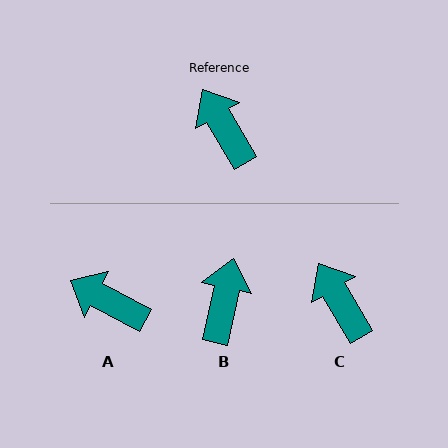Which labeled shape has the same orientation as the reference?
C.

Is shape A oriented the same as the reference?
No, it is off by about 31 degrees.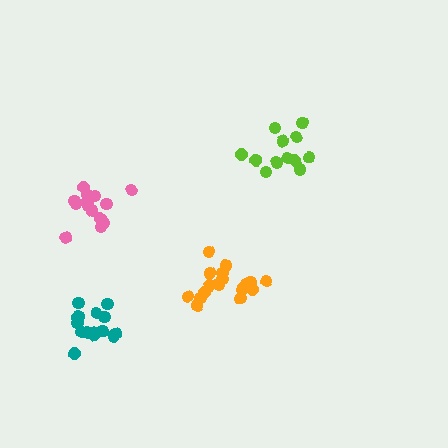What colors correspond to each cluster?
The clusters are colored: teal, pink, orange, lime.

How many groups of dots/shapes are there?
There are 4 groups.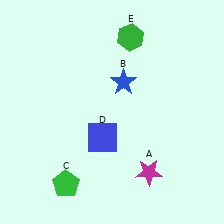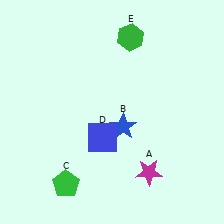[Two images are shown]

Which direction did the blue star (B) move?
The blue star (B) moved down.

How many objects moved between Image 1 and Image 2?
1 object moved between the two images.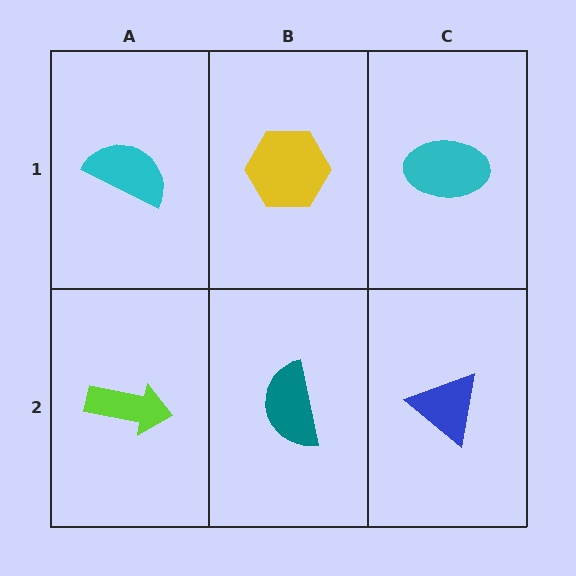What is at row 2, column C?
A blue triangle.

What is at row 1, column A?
A cyan semicircle.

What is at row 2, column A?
A lime arrow.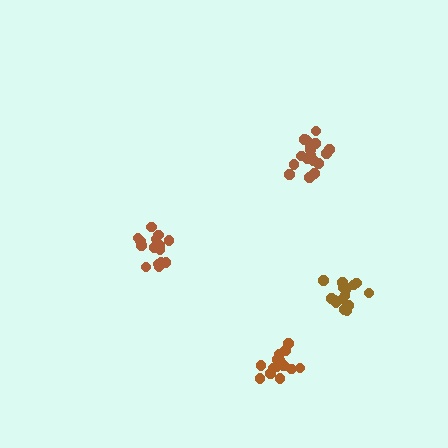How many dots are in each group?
Group 1: 16 dots, Group 2: 19 dots, Group 3: 15 dots, Group 4: 15 dots (65 total).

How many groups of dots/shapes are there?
There are 4 groups.